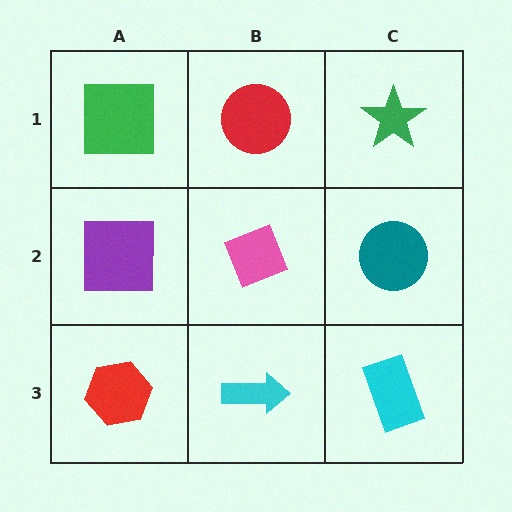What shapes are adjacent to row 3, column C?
A teal circle (row 2, column C), a cyan arrow (row 3, column B).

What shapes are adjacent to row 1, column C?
A teal circle (row 2, column C), a red circle (row 1, column B).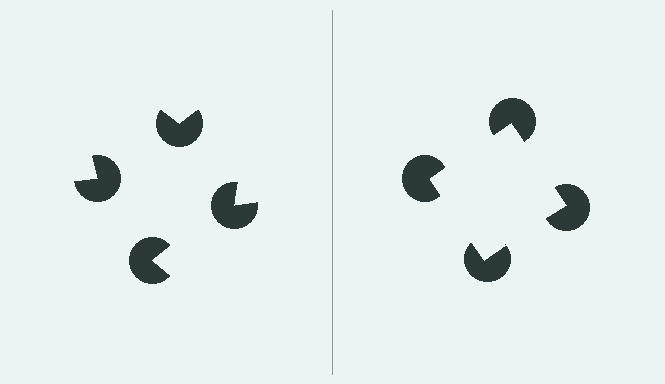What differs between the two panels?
The pac-man discs are positioned identically on both sides; only the wedge orientations differ. On the right they align to a square; on the left they are misaligned.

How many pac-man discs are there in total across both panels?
8 — 4 on each side.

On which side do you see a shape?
An illusory square appears on the right side. On the left side the wedge cuts are rotated, so no coherent shape forms.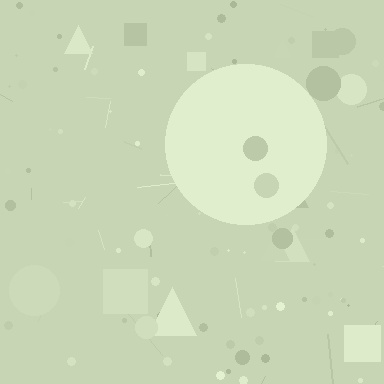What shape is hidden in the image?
A circle is hidden in the image.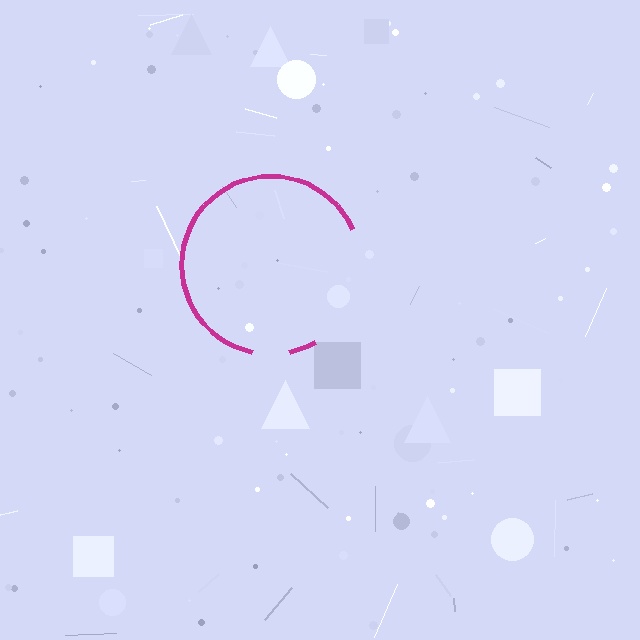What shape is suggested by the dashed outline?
The dashed outline suggests a circle.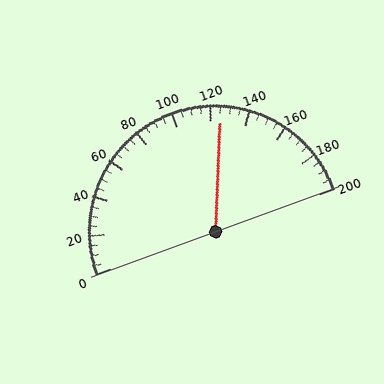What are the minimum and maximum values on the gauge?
The gauge ranges from 0 to 200.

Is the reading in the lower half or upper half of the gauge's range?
The reading is in the upper half of the range (0 to 200).